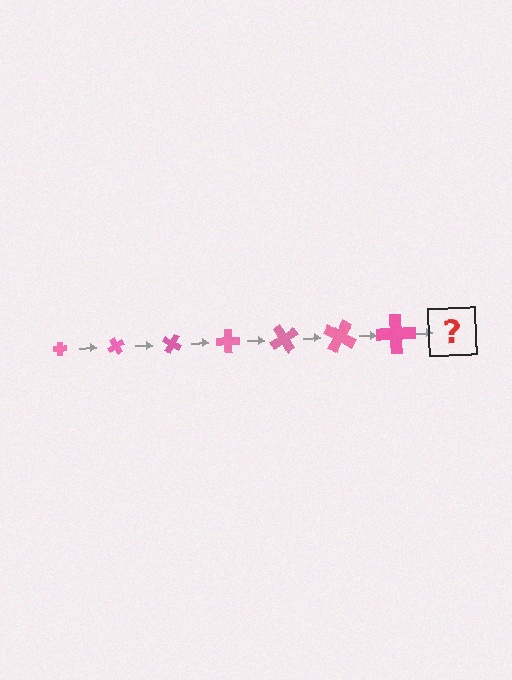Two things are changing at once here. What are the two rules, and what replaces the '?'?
The two rules are that the cross grows larger each step and it rotates 60 degrees each step. The '?' should be a cross, larger than the previous one and rotated 420 degrees from the start.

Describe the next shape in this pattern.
It should be a cross, larger than the previous one and rotated 420 degrees from the start.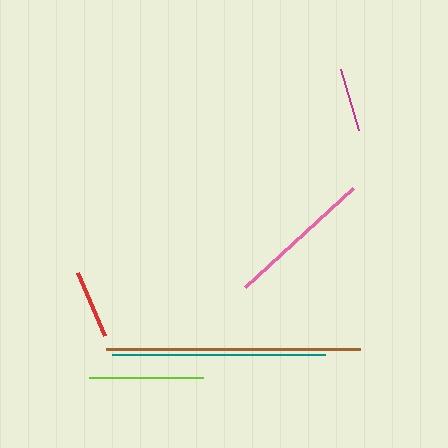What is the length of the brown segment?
The brown segment is approximately 253 pixels long.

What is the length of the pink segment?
The pink segment is approximately 146 pixels long.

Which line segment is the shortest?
The magenta line is the shortest at approximately 63 pixels.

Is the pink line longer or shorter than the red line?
The pink line is longer than the red line.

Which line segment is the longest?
The brown line is the longest at approximately 253 pixels.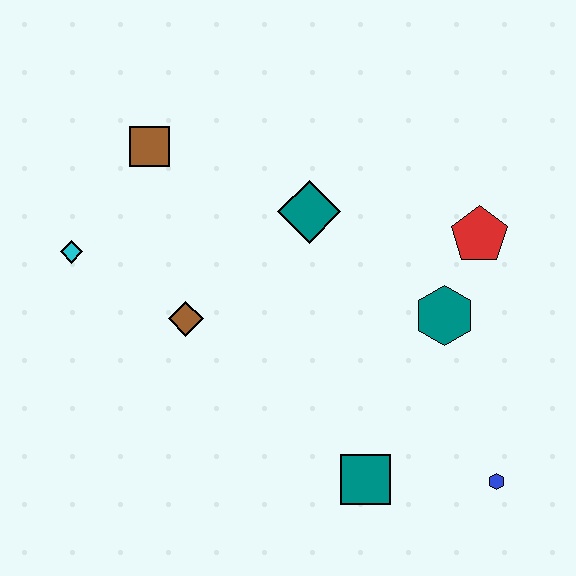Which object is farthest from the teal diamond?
The blue hexagon is farthest from the teal diamond.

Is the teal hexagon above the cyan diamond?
No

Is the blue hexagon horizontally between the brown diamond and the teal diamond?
No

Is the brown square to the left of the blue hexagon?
Yes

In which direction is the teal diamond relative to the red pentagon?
The teal diamond is to the left of the red pentagon.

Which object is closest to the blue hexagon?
The teal square is closest to the blue hexagon.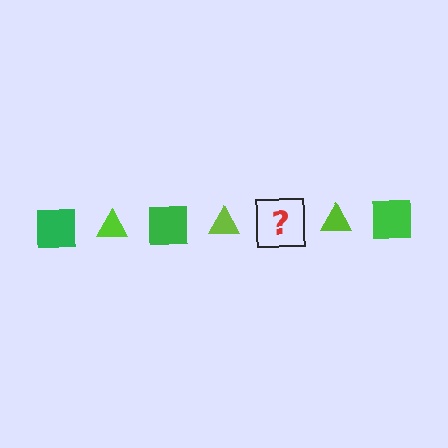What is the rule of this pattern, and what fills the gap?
The rule is that the pattern alternates between green square and lime triangle. The gap should be filled with a green square.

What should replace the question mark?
The question mark should be replaced with a green square.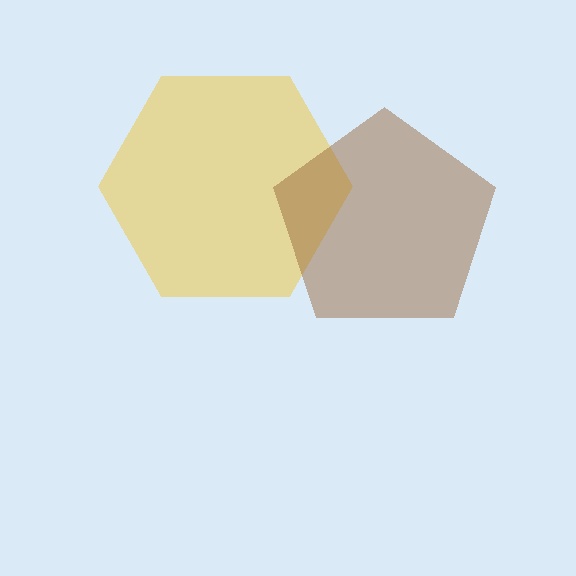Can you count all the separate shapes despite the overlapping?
Yes, there are 2 separate shapes.